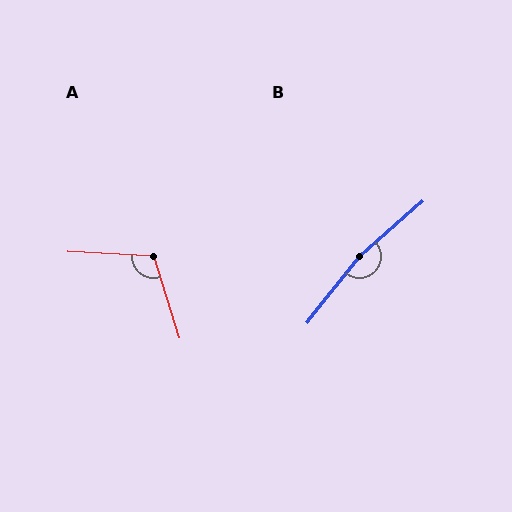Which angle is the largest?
B, at approximately 170 degrees.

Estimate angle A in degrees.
Approximately 110 degrees.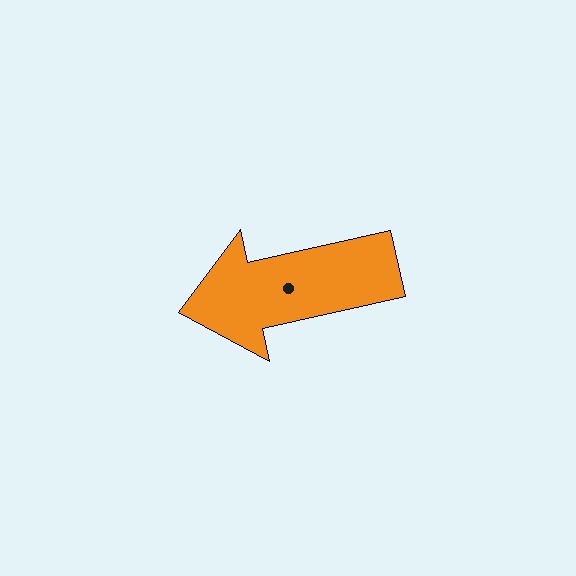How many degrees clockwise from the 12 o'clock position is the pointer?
Approximately 257 degrees.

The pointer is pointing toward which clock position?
Roughly 9 o'clock.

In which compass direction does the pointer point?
West.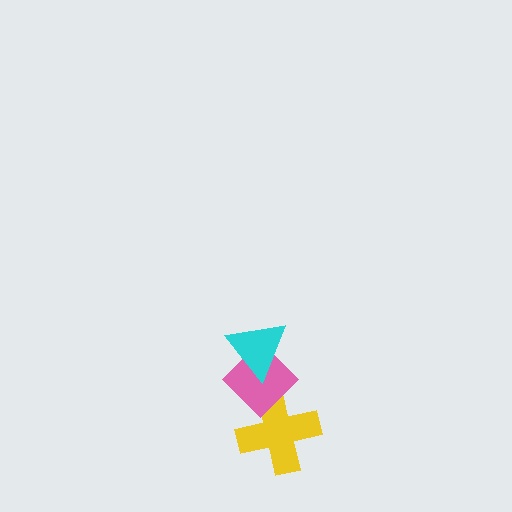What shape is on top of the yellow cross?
The pink diamond is on top of the yellow cross.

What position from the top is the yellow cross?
The yellow cross is 3rd from the top.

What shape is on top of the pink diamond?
The cyan triangle is on top of the pink diamond.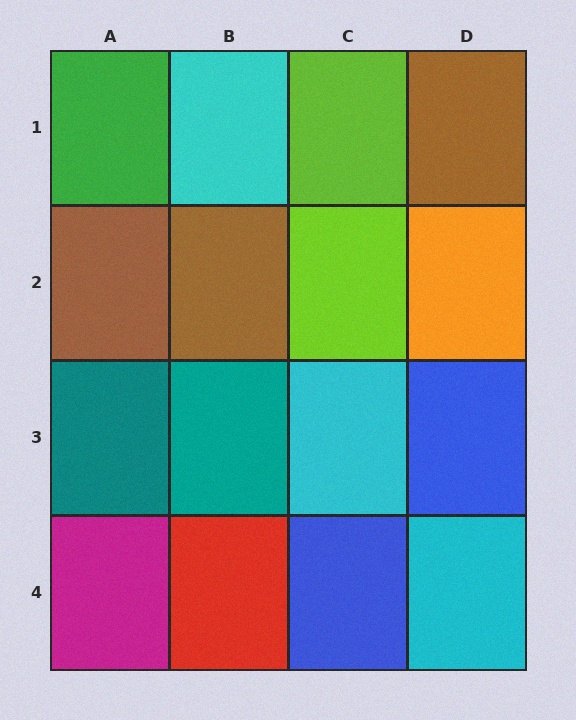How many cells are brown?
3 cells are brown.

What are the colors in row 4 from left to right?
Magenta, red, blue, cyan.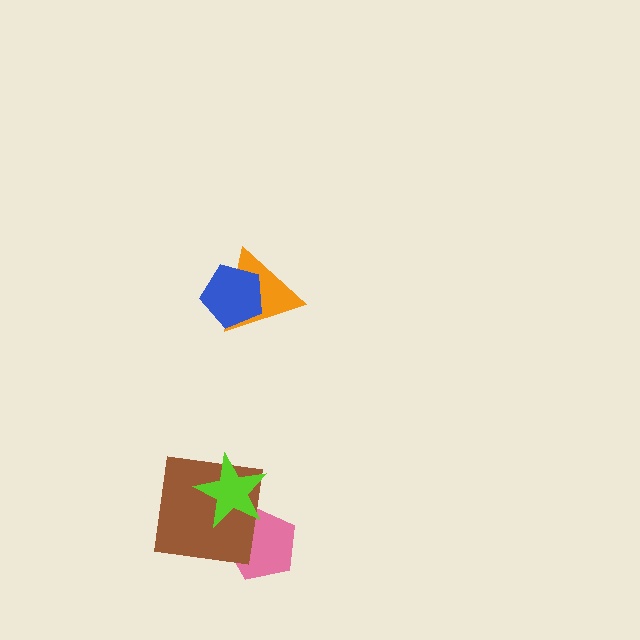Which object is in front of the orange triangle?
The blue pentagon is in front of the orange triangle.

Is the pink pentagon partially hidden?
Yes, it is partially covered by another shape.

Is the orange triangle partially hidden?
Yes, it is partially covered by another shape.